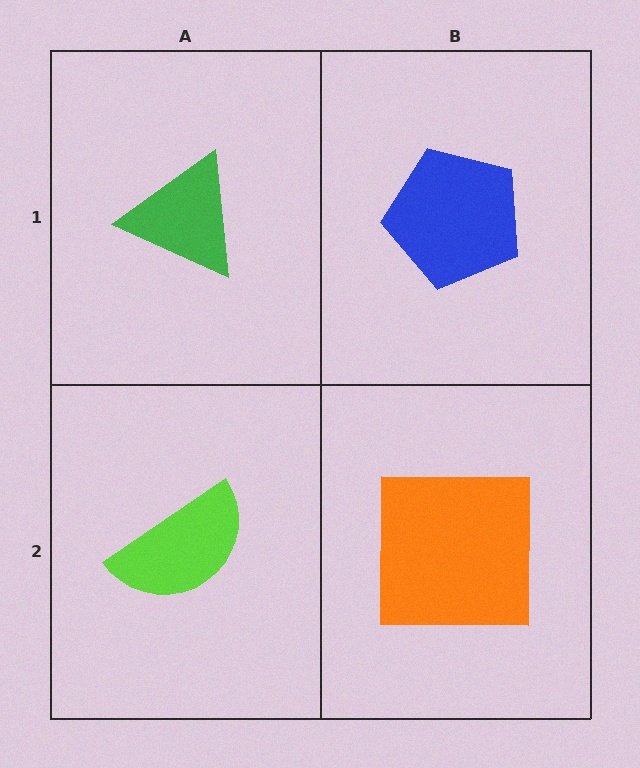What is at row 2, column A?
A lime semicircle.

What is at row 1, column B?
A blue pentagon.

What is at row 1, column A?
A green triangle.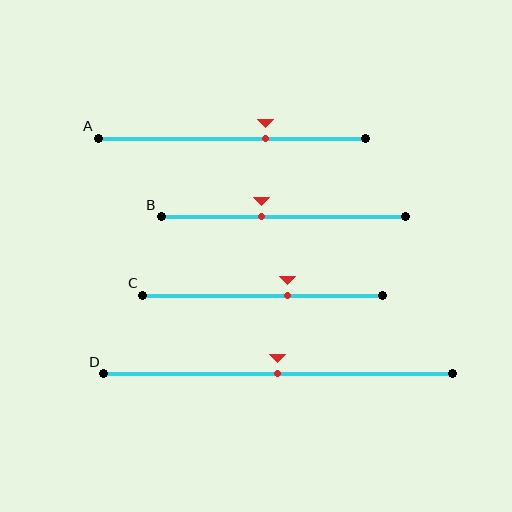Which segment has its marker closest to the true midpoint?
Segment D has its marker closest to the true midpoint.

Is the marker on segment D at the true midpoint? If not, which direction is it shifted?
Yes, the marker on segment D is at the true midpoint.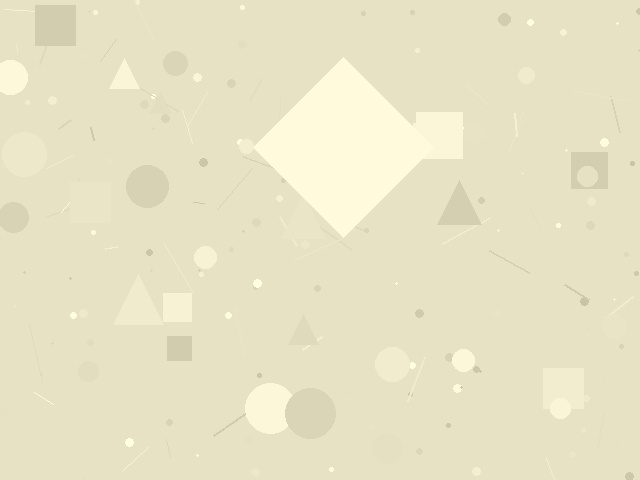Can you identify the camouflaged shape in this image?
The camouflaged shape is a diamond.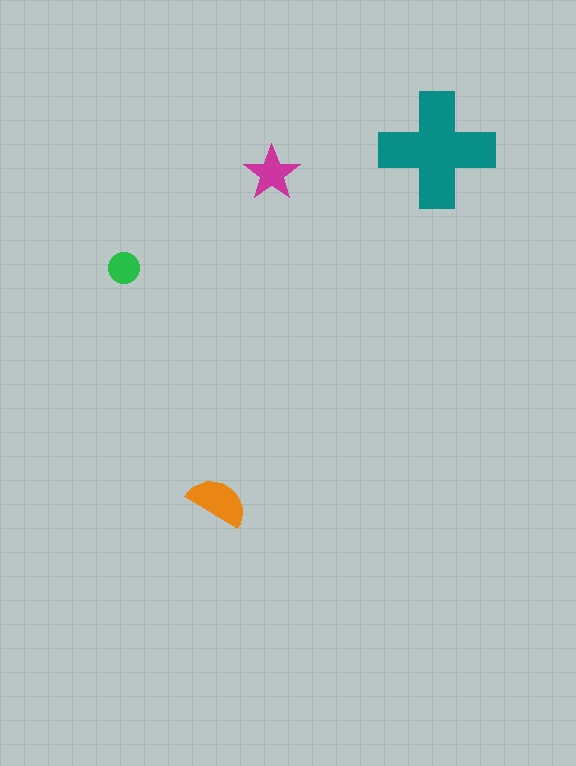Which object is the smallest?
The green circle.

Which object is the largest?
The teal cross.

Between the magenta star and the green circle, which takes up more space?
The magenta star.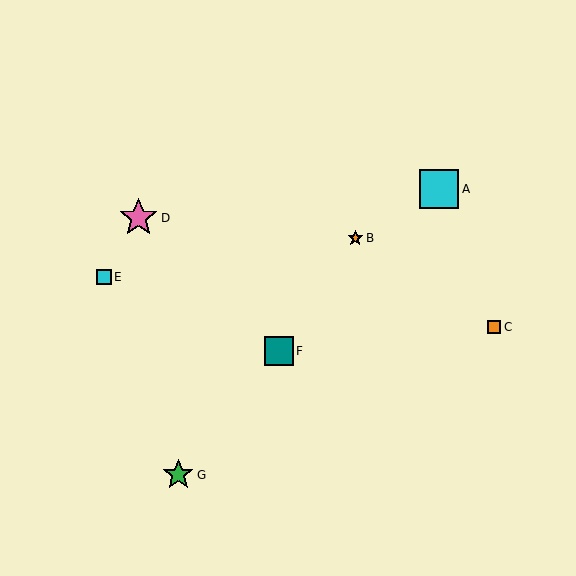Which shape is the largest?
The cyan square (labeled A) is the largest.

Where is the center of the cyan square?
The center of the cyan square is at (104, 277).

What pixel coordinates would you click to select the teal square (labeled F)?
Click at (279, 351) to select the teal square F.